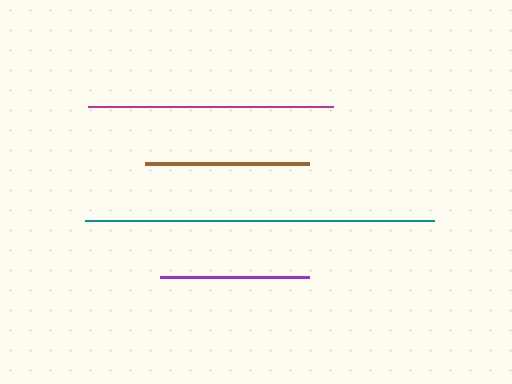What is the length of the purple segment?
The purple segment is approximately 149 pixels long.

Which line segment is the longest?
The teal line is the longest at approximately 349 pixels.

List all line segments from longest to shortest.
From longest to shortest: teal, magenta, brown, purple.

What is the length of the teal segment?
The teal segment is approximately 349 pixels long.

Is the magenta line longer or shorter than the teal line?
The teal line is longer than the magenta line.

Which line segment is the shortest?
The purple line is the shortest at approximately 149 pixels.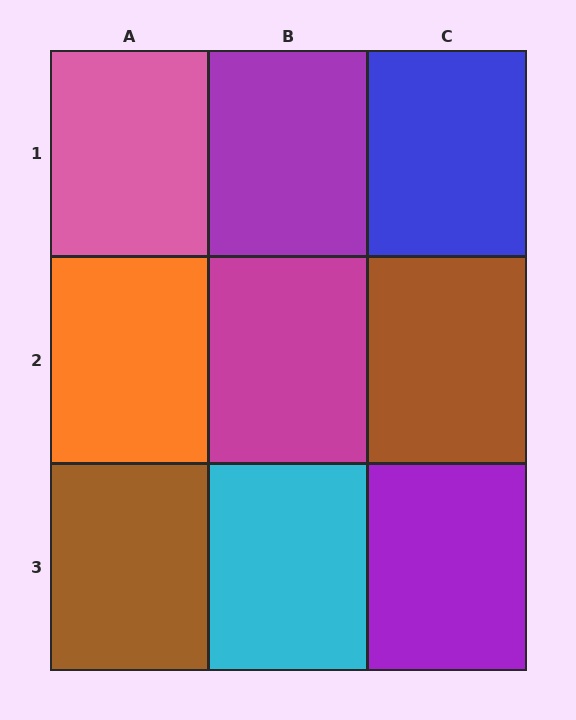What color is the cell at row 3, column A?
Brown.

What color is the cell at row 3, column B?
Cyan.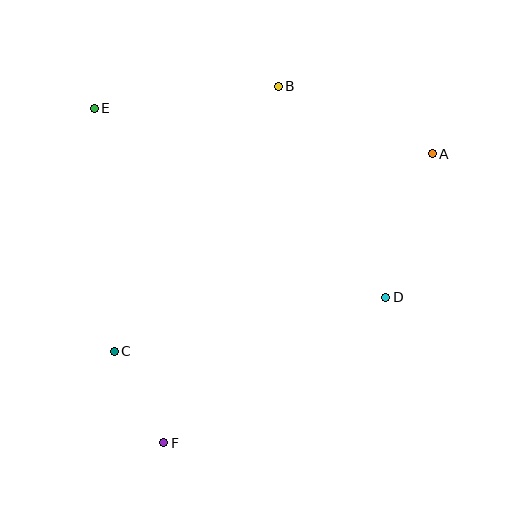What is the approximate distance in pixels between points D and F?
The distance between D and F is approximately 266 pixels.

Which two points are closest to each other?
Points C and F are closest to each other.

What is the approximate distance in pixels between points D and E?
The distance between D and E is approximately 348 pixels.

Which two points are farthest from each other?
Points A and F are farthest from each other.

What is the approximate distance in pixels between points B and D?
The distance between B and D is approximately 237 pixels.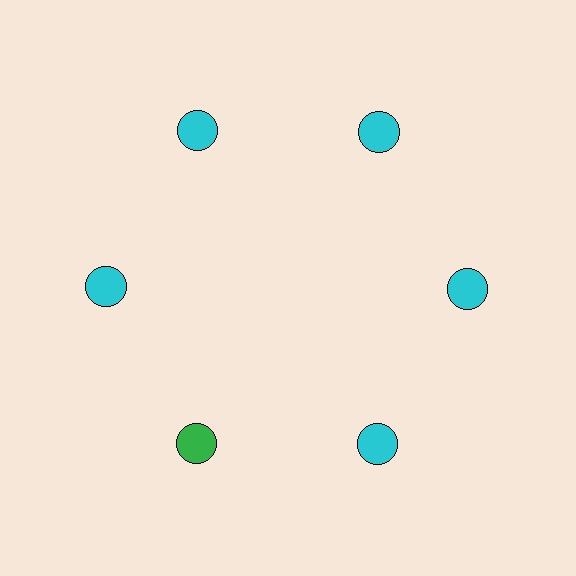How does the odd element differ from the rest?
It has a different color: green instead of cyan.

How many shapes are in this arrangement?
There are 6 shapes arranged in a ring pattern.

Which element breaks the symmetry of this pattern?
The green circle at roughly the 7 o'clock position breaks the symmetry. All other shapes are cyan circles.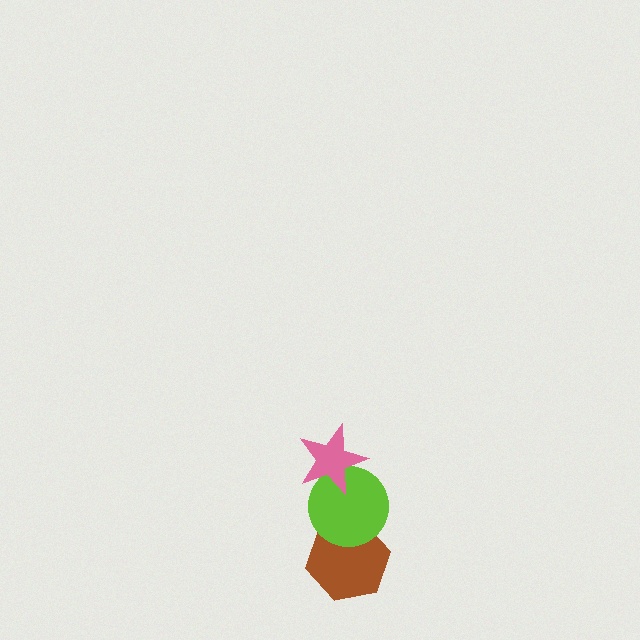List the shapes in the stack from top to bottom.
From top to bottom: the pink star, the lime circle, the brown hexagon.